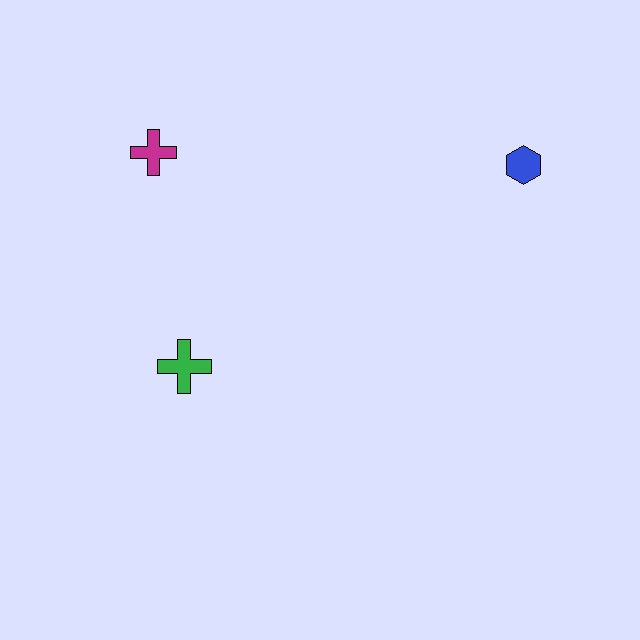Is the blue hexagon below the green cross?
No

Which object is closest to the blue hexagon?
The magenta cross is closest to the blue hexagon.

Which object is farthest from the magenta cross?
The blue hexagon is farthest from the magenta cross.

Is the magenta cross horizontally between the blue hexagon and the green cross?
No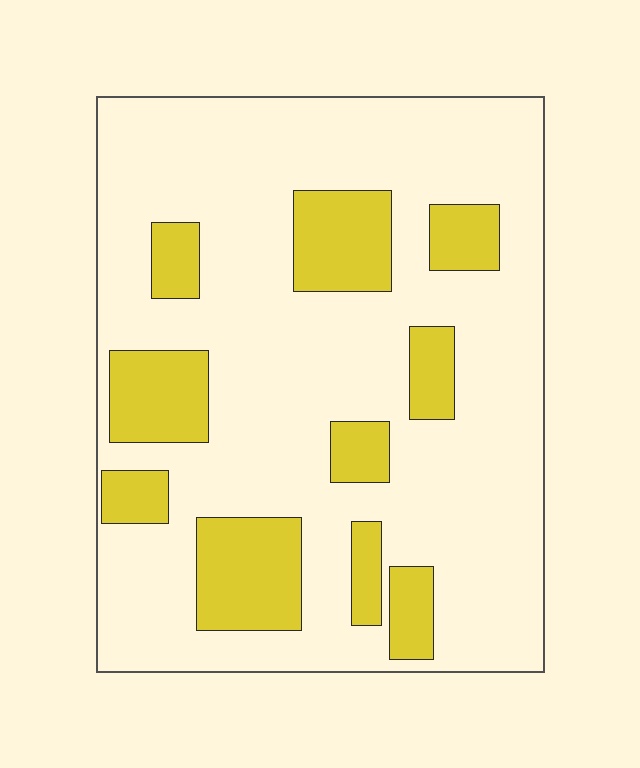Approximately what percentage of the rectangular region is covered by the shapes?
Approximately 25%.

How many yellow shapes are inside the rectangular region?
10.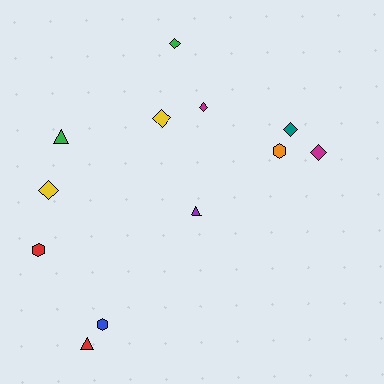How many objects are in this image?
There are 12 objects.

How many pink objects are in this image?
There are no pink objects.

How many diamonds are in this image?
There are 6 diamonds.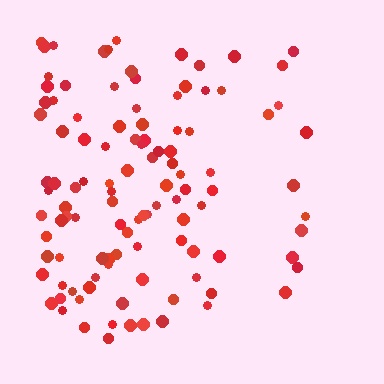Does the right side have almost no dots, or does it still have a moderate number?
Still a moderate number, just noticeably fewer than the left.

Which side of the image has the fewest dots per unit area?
The right.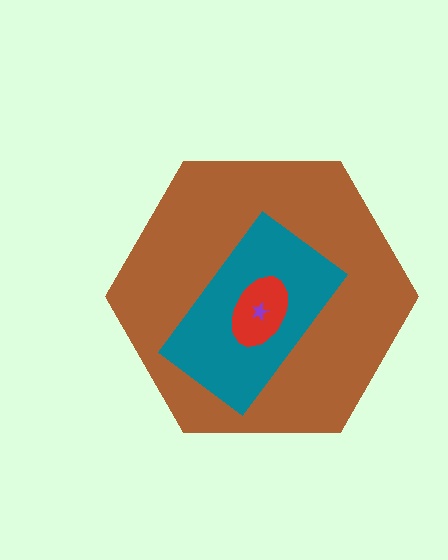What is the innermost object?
The purple star.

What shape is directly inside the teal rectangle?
The red ellipse.